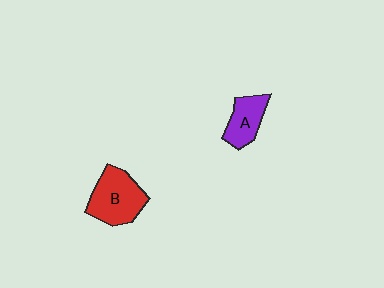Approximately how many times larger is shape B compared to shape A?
Approximately 1.5 times.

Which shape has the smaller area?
Shape A (purple).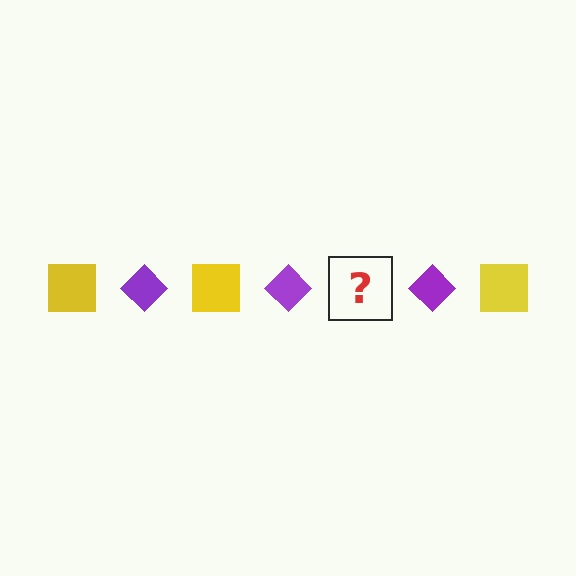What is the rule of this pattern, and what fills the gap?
The rule is that the pattern alternates between yellow square and purple diamond. The gap should be filled with a yellow square.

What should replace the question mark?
The question mark should be replaced with a yellow square.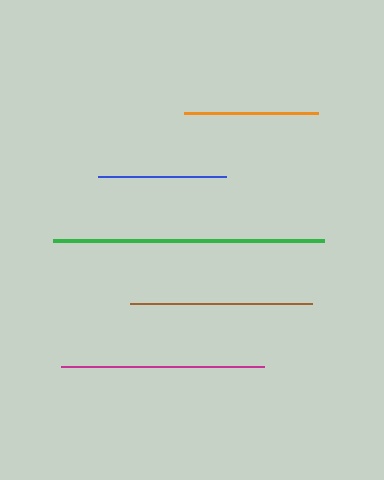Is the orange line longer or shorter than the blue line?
The orange line is longer than the blue line.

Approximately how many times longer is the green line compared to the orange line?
The green line is approximately 2.0 times the length of the orange line.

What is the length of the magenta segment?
The magenta segment is approximately 203 pixels long.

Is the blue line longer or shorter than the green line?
The green line is longer than the blue line.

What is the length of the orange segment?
The orange segment is approximately 134 pixels long.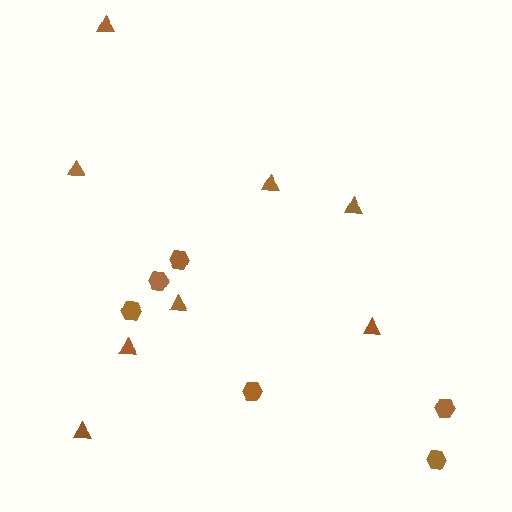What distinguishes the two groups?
There are 2 groups: one group of hexagons (6) and one group of triangles (8).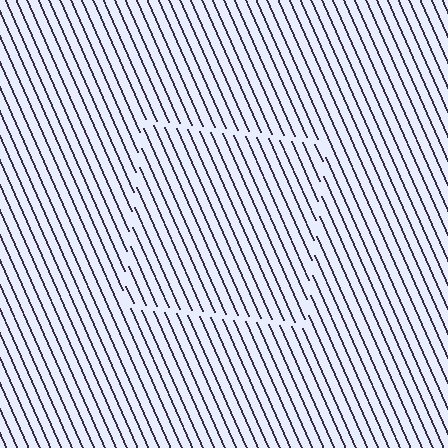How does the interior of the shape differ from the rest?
The interior of the shape contains the same grating, shifted by half a period — the contour is defined by the phase discontinuity where line-ends from the inner and outer gratings abut.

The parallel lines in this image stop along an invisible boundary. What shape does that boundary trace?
An illusory square. The interior of the shape contains the same grating, shifted by half a period — the contour is defined by the phase discontinuity where line-ends from the inner and outer gratings abut.